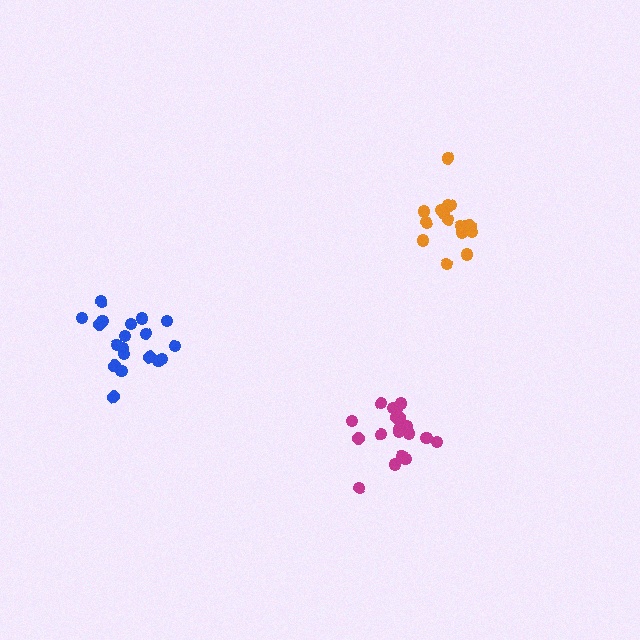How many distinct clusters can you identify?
There are 3 distinct clusters.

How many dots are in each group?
Group 1: 16 dots, Group 2: 19 dots, Group 3: 21 dots (56 total).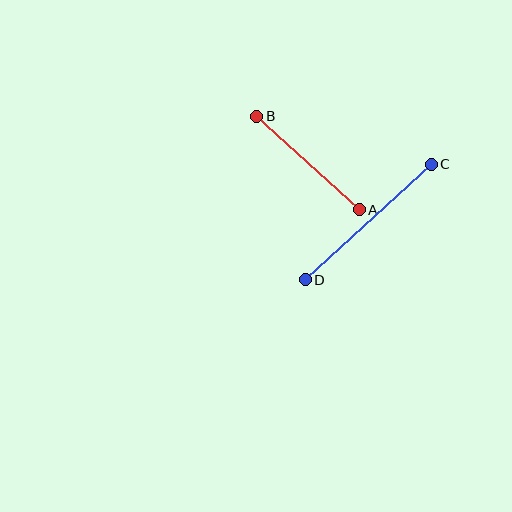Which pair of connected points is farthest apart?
Points C and D are farthest apart.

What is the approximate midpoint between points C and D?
The midpoint is at approximately (368, 222) pixels.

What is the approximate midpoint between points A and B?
The midpoint is at approximately (308, 163) pixels.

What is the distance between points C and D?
The distance is approximately 171 pixels.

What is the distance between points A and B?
The distance is approximately 139 pixels.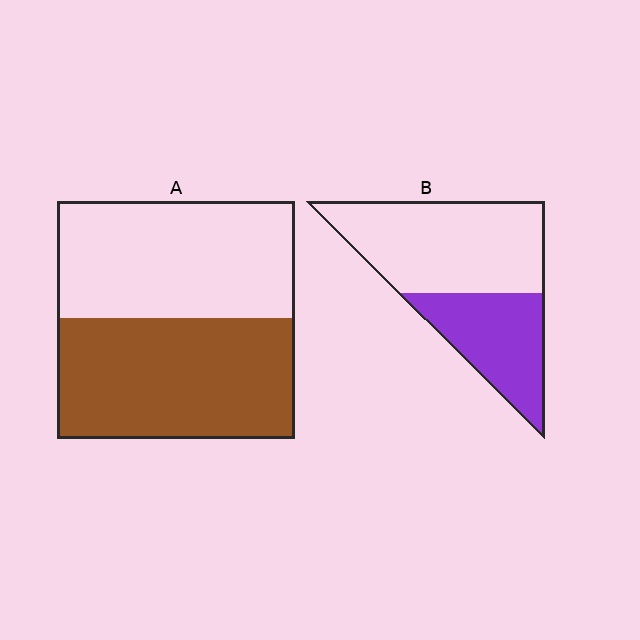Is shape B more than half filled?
No.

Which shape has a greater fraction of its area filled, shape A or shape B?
Shape A.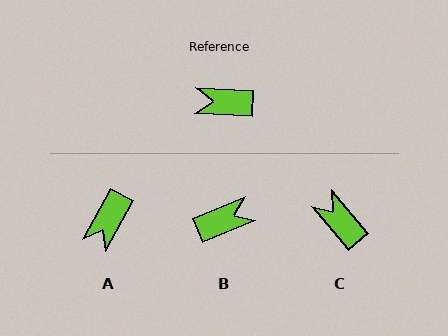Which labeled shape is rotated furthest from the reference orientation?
B, about 155 degrees away.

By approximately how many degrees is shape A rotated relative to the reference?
Approximately 64 degrees counter-clockwise.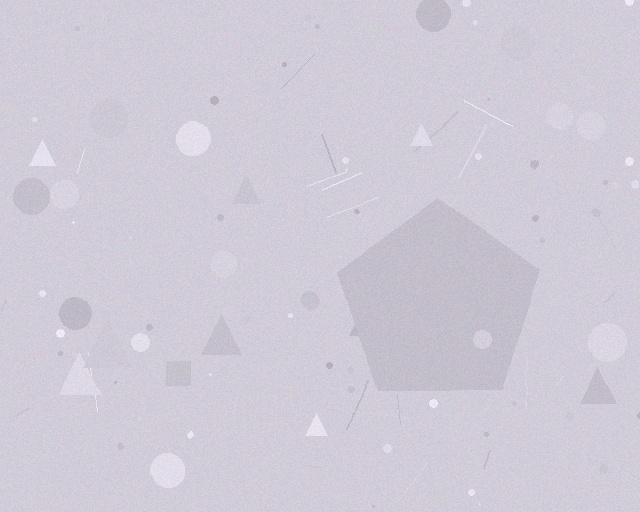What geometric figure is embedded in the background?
A pentagon is embedded in the background.